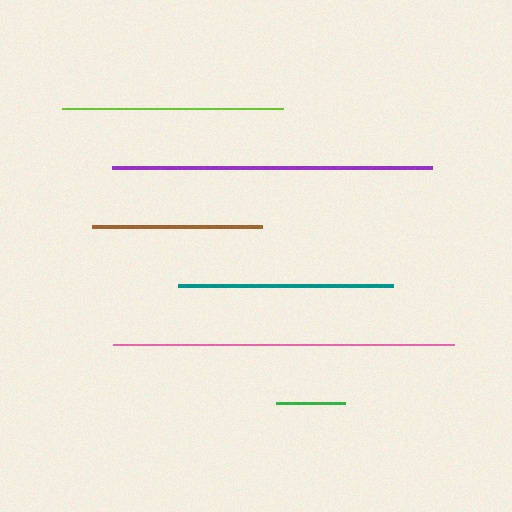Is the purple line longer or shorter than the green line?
The purple line is longer than the green line.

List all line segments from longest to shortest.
From longest to shortest: pink, purple, lime, teal, brown, green.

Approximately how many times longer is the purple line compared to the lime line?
The purple line is approximately 1.4 times the length of the lime line.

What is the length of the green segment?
The green segment is approximately 70 pixels long.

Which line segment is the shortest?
The green line is the shortest at approximately 70 pixels.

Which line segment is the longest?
The pink line is the longest at approximately 341 pixels.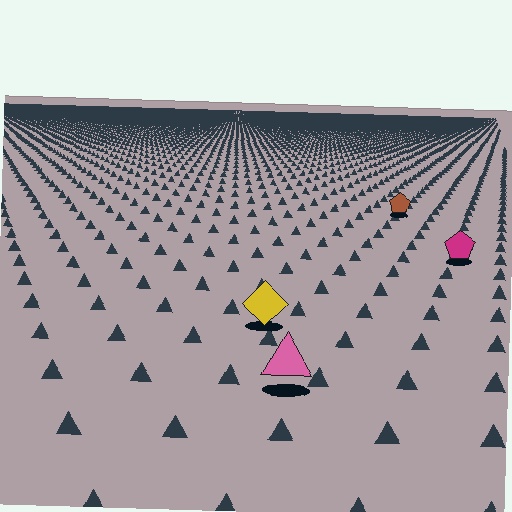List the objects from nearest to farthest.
From nearest to farthest: the pink triangle, the yellow diamond, the magenta pentagon, the brown pentagon.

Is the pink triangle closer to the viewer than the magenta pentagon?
Yes. The pink triangle is closer — you can tell from the texture gradient: the ground texture is coarser near it.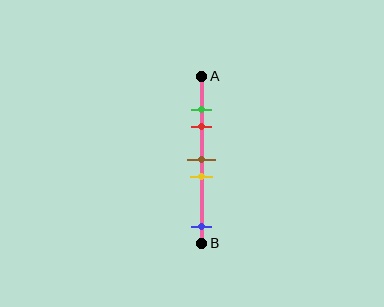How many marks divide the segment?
There are 5 marks dividing the segment.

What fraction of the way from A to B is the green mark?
The green mark is approximately 20% (0.2) of the way from A to B.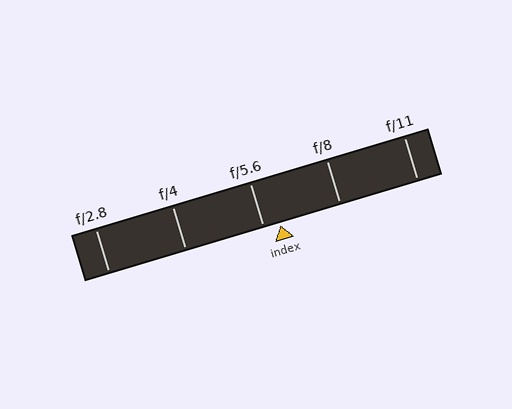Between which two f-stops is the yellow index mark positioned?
The index mark is between f/5.6 and f/8.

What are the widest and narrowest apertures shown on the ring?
The widest aperture shown is f/2.8 and the narrowest is f/11.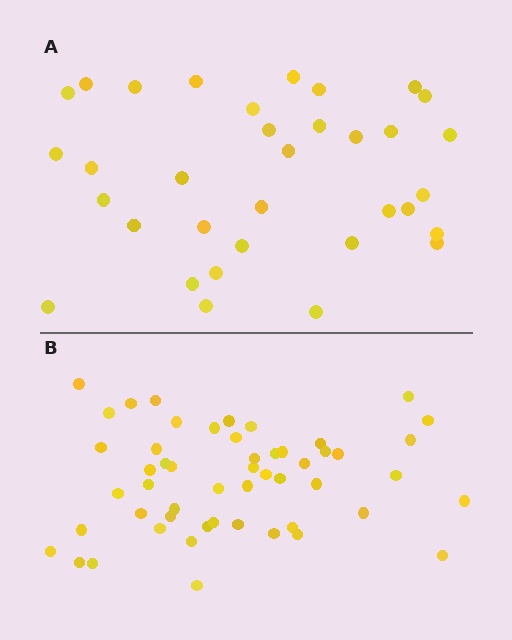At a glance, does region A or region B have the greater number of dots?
Region B (the bottom region) has more dots.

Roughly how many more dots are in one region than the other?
Region B has approximately 20 more dots than region A.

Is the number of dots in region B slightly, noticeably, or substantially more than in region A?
Region B has substantially more. The ratio is roughly 1.5 to 1.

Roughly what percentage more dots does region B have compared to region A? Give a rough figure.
About 55% more.